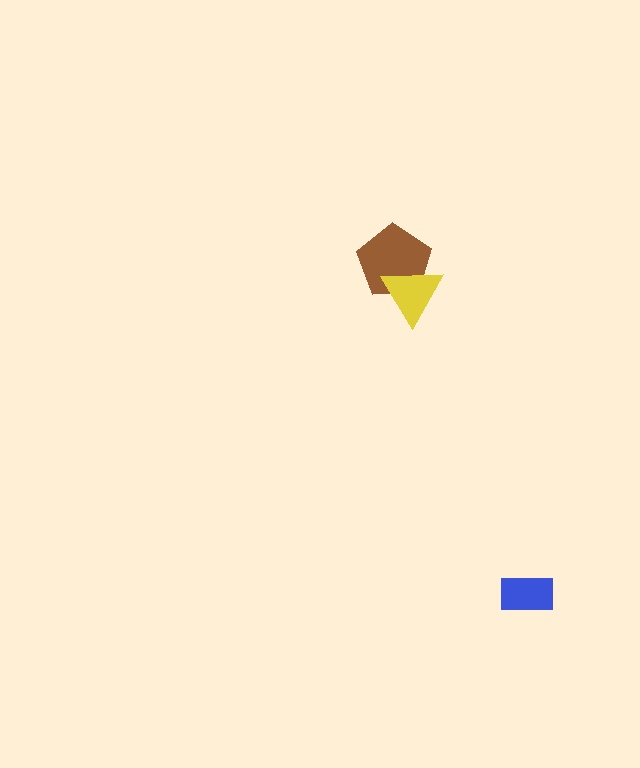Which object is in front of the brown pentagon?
The yellow triangle is in front of the brown pentagon.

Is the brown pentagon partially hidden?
Yes, it is partially covered by another shape.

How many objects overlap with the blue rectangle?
0 objects overlap with the blue rectangle.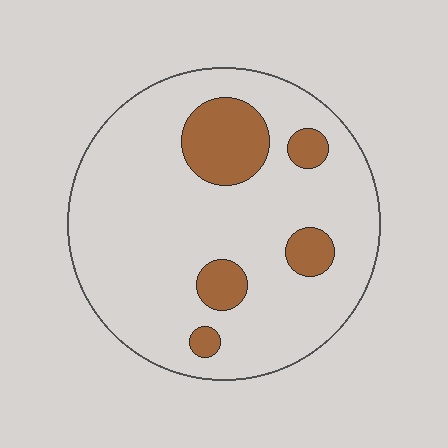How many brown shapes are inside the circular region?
5.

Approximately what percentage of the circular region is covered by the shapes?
Approximately 15%.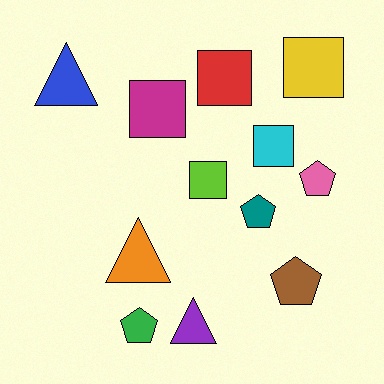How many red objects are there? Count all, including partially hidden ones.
There is 1 red object.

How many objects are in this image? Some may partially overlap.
There are 12 objects.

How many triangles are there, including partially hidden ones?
There are 3 triangles.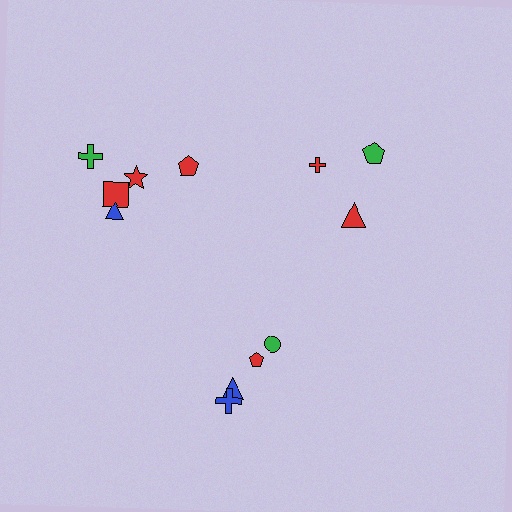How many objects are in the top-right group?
There are 3 objects.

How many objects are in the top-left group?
There are 5 objects.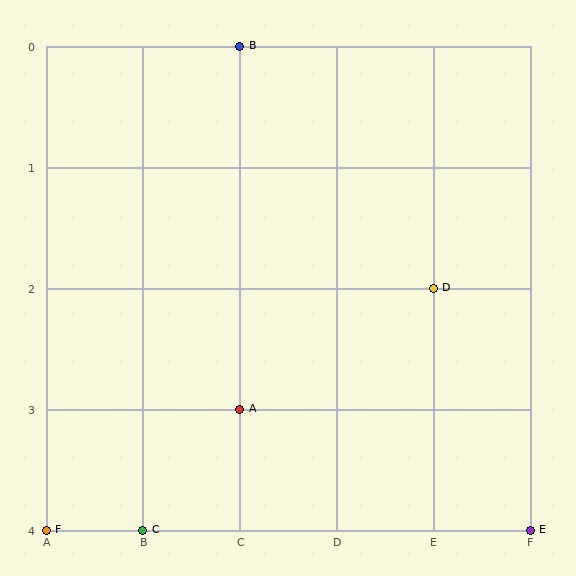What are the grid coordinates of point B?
Point B is at grid coordinates (C, 0).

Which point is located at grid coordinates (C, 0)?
Point B is at (C, 0).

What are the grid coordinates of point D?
Point D is at grid coordinates (E, 2).